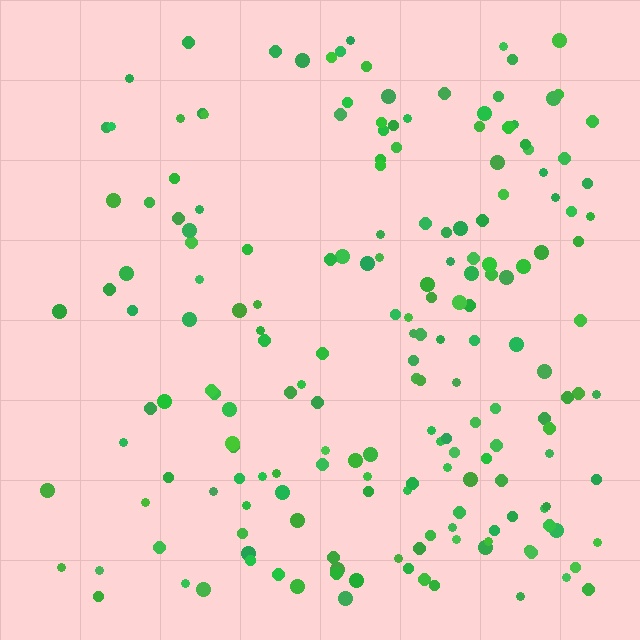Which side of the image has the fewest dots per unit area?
The left.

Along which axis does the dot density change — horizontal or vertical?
Horizontal.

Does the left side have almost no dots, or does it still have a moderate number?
Still a moderate number, just noticeably fewer than the right.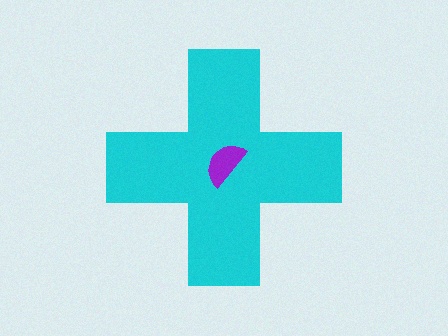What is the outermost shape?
The cyan cross.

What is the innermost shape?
The purple semicircle.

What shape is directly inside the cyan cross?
The purple semicircle.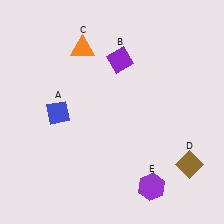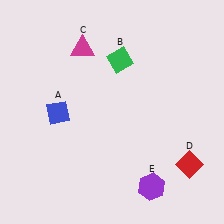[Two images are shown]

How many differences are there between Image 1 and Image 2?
There are 3 differences between the two images.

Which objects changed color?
B changed from purple to green. C changed from orange to magenta. D changed from brown to red.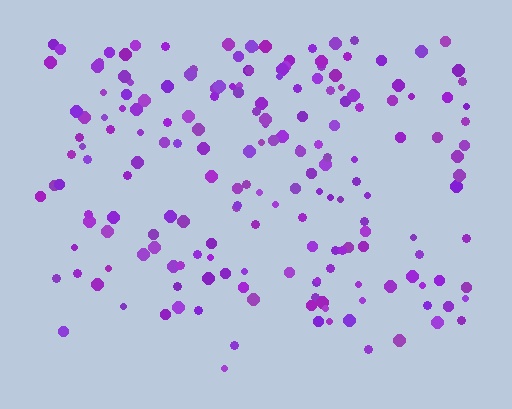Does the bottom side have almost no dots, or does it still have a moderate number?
Still a moderate number, just noticeably fewer than the top.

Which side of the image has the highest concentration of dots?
The top.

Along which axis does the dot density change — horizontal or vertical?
Vertical.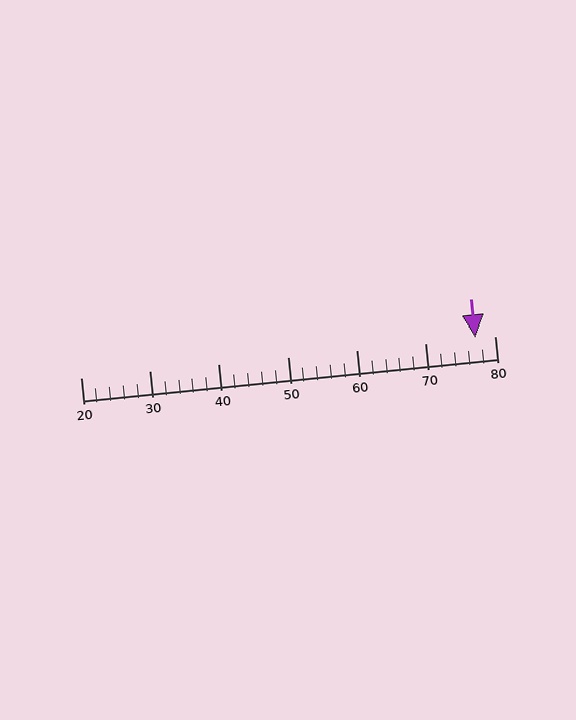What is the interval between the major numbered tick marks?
The major tick marks are spaced 10 units apart.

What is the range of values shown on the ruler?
The ruler shows values from 20 to 80.